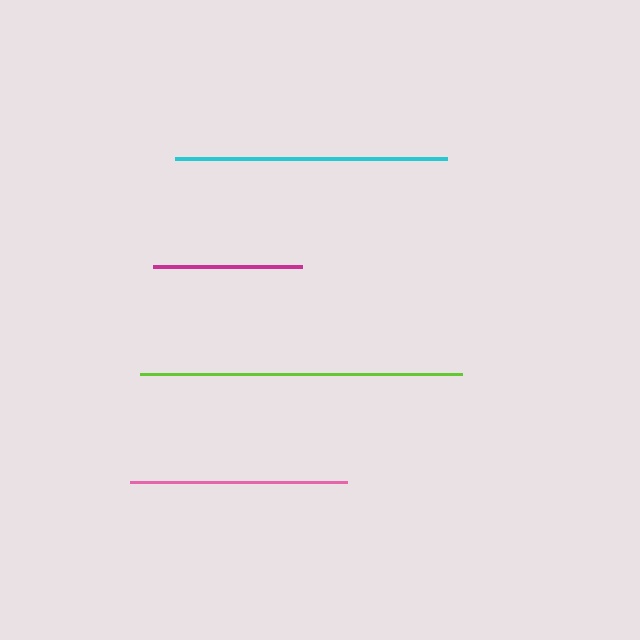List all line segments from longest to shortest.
From longest to shortest: lime, cyan, pink, magenta.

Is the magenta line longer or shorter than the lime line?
The lime line is longer than the magenta line.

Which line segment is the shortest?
The magenta line is the shortest at approximately 149 pixels.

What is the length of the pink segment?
The pink segment is approximately 217 pixels long.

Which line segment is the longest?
The lime line is the longest at approximately 322 pixels.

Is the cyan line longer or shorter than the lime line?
The lime line is longer than the cyan line.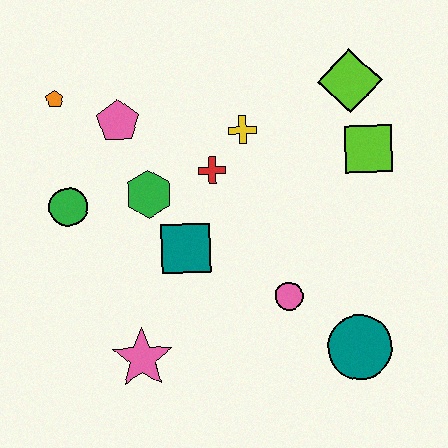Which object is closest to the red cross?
The yellow cross is closest to the red cross.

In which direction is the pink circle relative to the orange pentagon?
The pink circle is to the right of the orange pentagon.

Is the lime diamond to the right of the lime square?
No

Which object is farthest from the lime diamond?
The pink star is farthest from the lime diamond.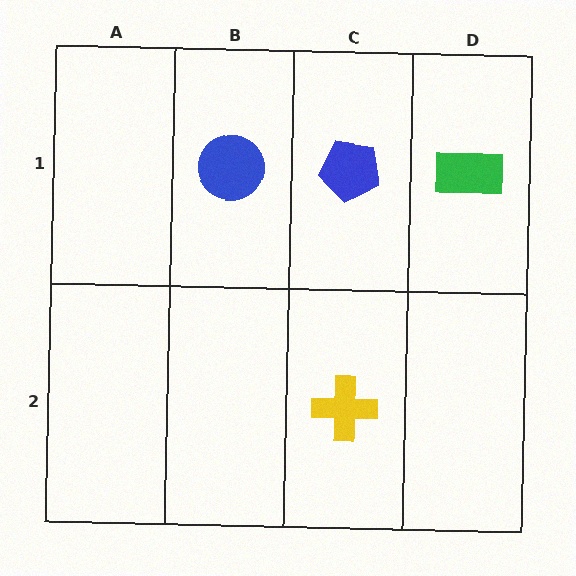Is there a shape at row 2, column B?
No, that cell is empty.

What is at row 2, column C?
A yellow cross.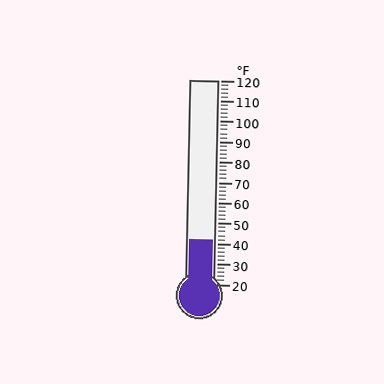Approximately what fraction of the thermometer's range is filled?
The thermometer is filled to approximately 20% of its range.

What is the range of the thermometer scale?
The thermometer scale ranges from 20°F to 120°F.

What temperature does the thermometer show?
The thermometer shows approximately 42°F.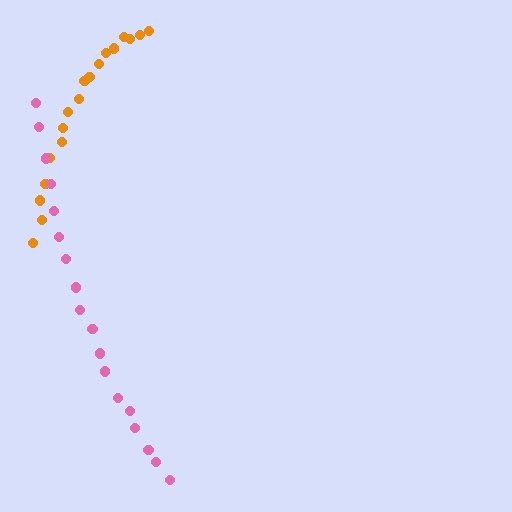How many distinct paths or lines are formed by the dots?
There are 2 distinct paths.